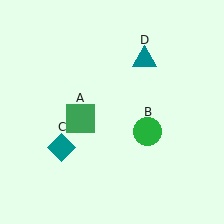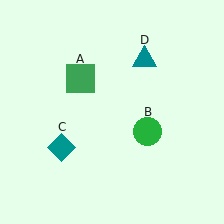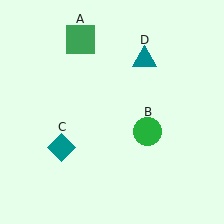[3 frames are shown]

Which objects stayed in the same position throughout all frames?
Green circle (object B) and teal diamond (object C) and teal triangle (object D) remained stationary.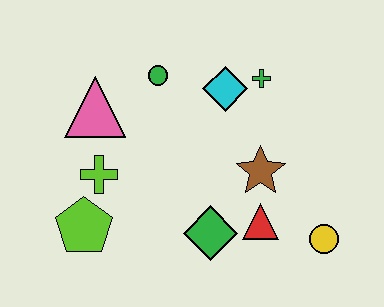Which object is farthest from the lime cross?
The yellow circle is farthest from the lime cross.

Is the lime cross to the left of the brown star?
Yes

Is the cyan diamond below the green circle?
Yes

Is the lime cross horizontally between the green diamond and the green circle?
No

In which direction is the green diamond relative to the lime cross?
The green diamond is to the right of the lime cross.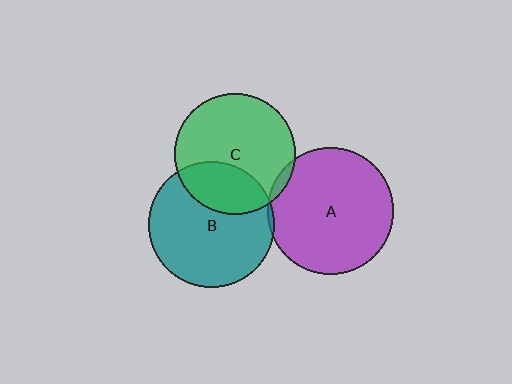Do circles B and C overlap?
Yes.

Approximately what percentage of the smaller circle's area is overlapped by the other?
Approximately 30%.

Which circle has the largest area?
Circle A (purple).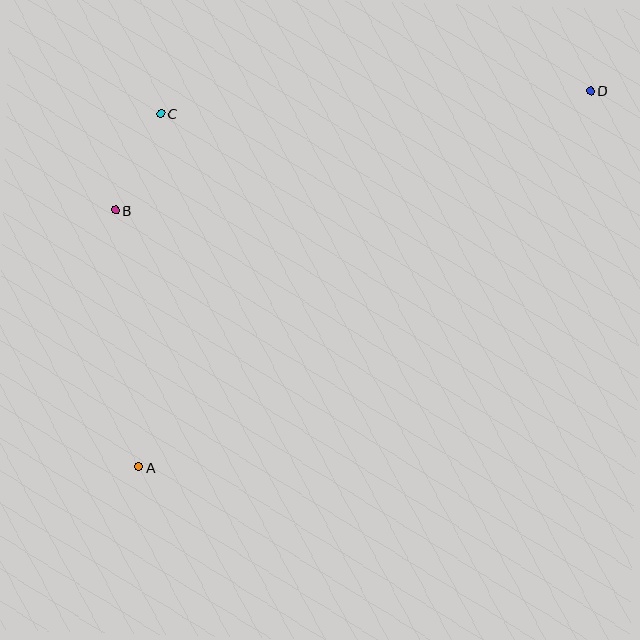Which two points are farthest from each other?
Points A and D are farthest from each other.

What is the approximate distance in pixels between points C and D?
The distance between C and D is approximately 430 pixels.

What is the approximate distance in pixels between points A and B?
The distance between A and B is approximately 258 pixels.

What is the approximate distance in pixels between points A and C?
The distance between A and C is approximately 354 pixels.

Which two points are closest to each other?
Points B and C are closest to each other.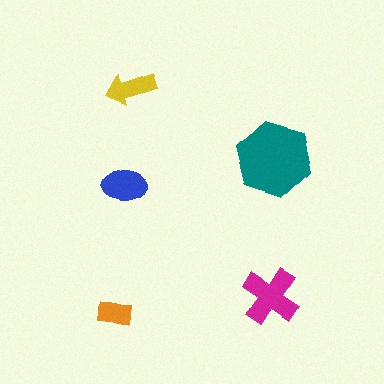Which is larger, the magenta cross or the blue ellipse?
The magenta cross.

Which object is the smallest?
The orange rectangle.